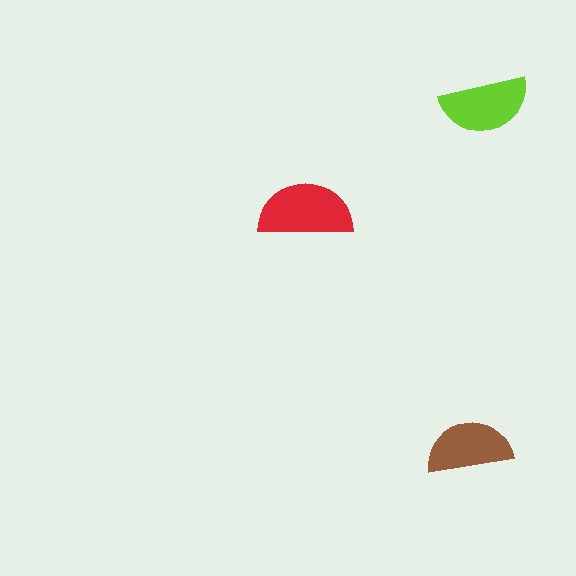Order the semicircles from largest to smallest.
the red one, the lime one, the brown one.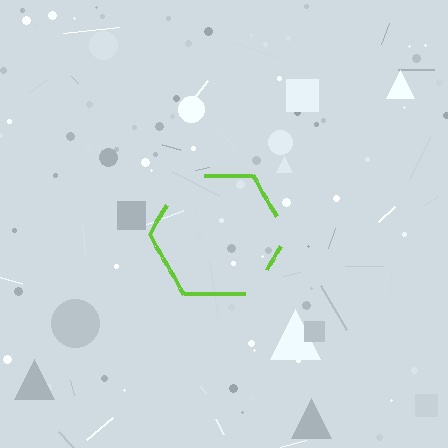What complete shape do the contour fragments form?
The contour fragments form a hexagon.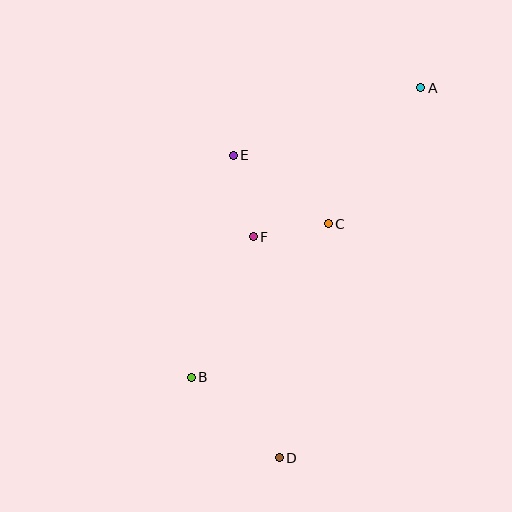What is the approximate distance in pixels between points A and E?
The distance between A and E is approximately 199 pixels.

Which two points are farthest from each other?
Points A and D are farthest from each other.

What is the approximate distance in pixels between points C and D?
The distance between C and D is approximately 239 pixels.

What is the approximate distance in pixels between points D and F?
The distance between D and F is approximately 222 pixels.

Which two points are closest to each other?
Points C and F are closest to each other.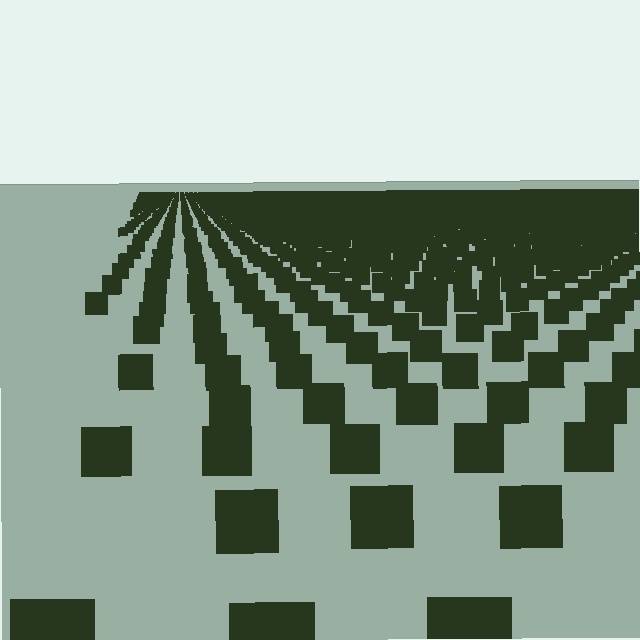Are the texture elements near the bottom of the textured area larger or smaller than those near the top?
Larger. Near the bottom, elements are closer to the viewer and appear at a bigger on-screen size.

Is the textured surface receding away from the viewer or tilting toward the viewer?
The surface is receding away from the viewer. Texture elements get smaller and denser toward the top.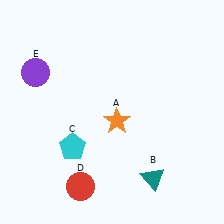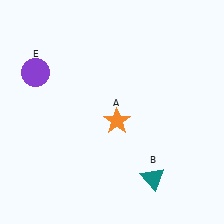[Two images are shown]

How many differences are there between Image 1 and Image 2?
There are 2 differences between the two images.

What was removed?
The red circle (D), the cyan pentagon (C) were removed in Image 2.